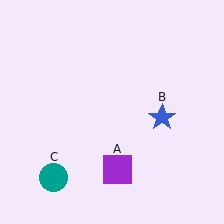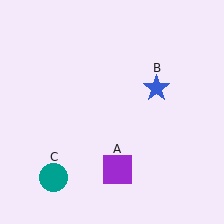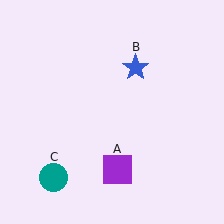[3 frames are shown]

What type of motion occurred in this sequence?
The blue star (object B) rotated counterclockwise around the center of the scene.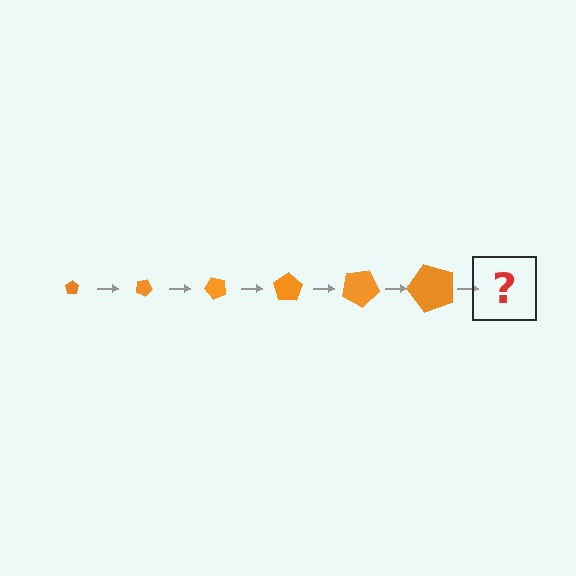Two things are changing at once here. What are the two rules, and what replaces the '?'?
The two rules are that the pentagon grows larger each step and it rotates 25 degrees each step. The '?' should be a pentagon, larger than the previous one and rotated 150 degrees from the start.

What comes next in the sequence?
The next element should be a pentagon, larger than the previous one and rotated 150 degrees from the start.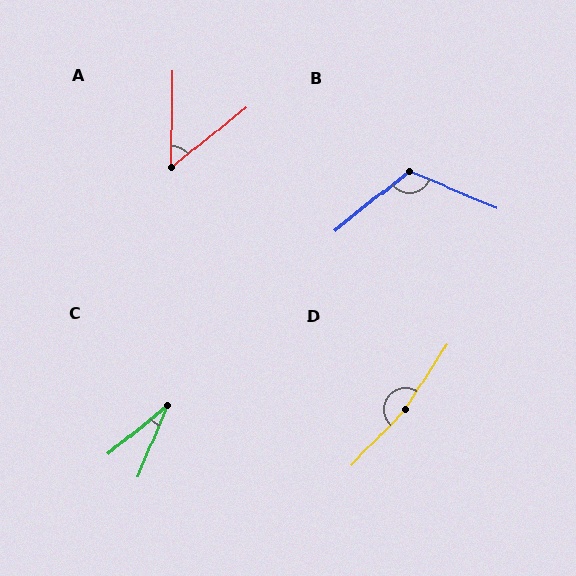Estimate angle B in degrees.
Approximately 118 degrees.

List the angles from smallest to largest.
C (28°), A (50°), B (118°), D (170°).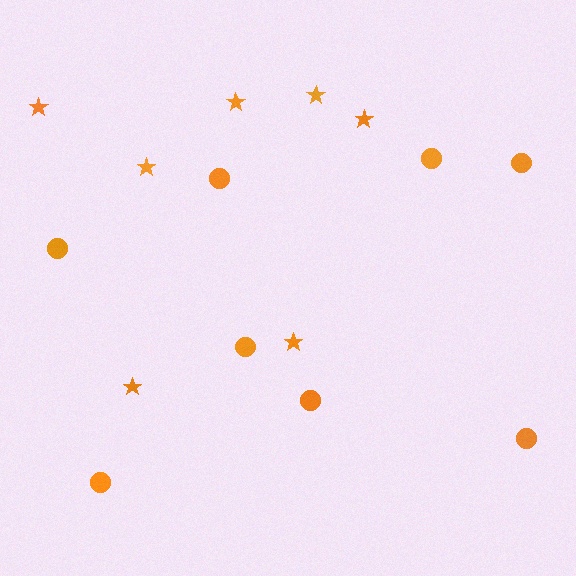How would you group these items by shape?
There are 2 groups: one group of circles (8) and one group of stars (7).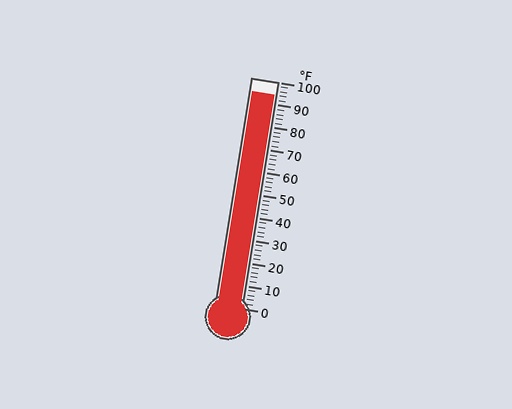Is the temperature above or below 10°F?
The temperature is above 10°F.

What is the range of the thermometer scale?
The thermometer scale ranges from 0°F to 100°F.